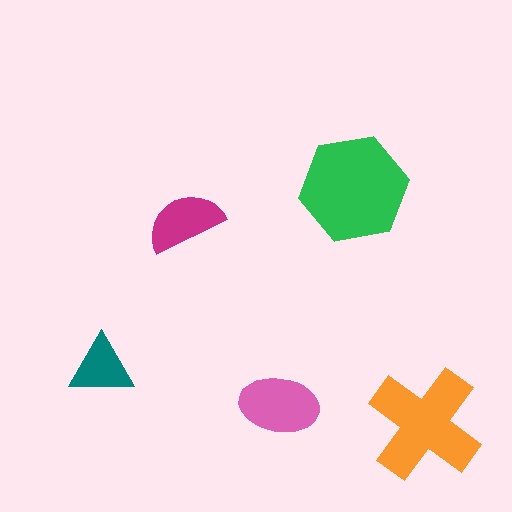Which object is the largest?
The green hexagon.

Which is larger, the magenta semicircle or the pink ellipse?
The pink ellipse.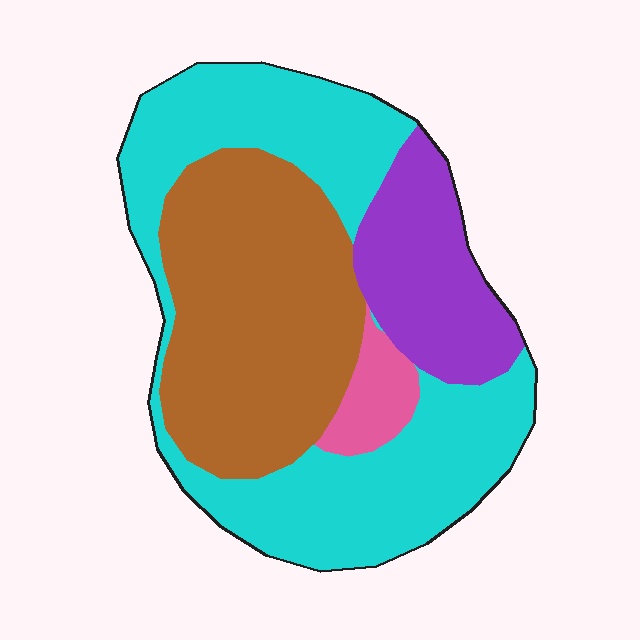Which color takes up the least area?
Pink, at roughly 5%.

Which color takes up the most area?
Cyan, at roughly 45%.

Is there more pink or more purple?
Purple.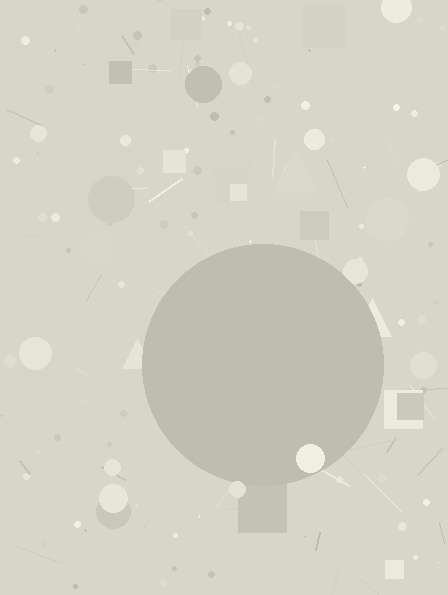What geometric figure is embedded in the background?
A circle is embedded in the background.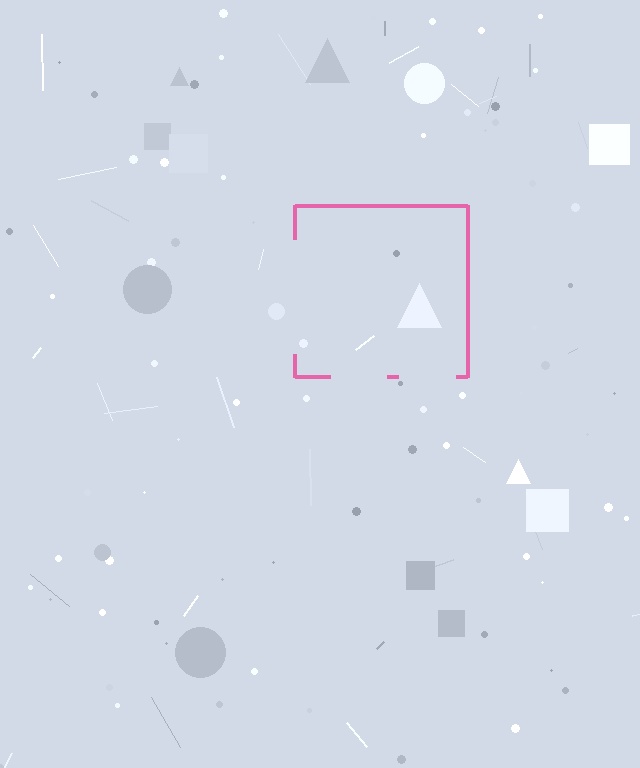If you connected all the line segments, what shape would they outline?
They would outline a square.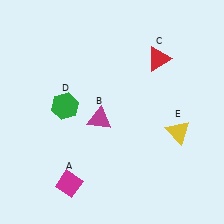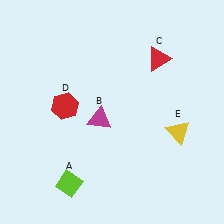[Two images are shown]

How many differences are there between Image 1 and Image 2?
There are 2 differences between the two images.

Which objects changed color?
A changed from magenta to lime. D changed from green to red.